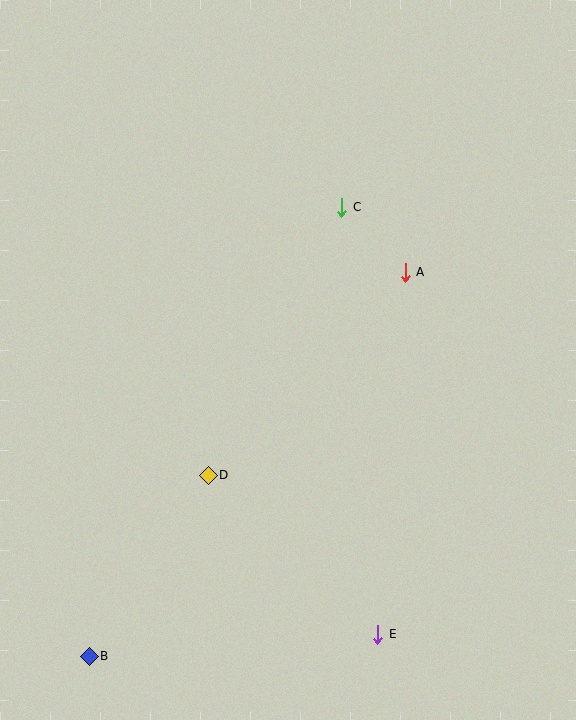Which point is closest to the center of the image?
Point D at (208, 475) is closest to the center.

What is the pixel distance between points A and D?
The distance between A and D is 283 pixels.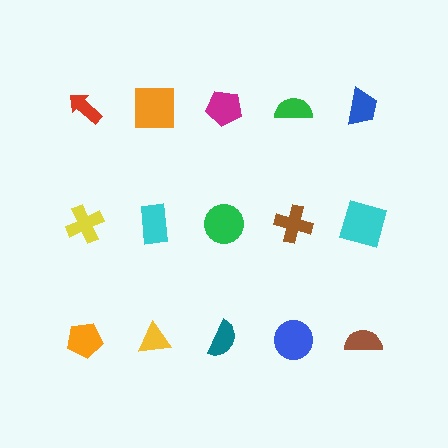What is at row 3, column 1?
An orange pentagon.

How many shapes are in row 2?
5 shapes.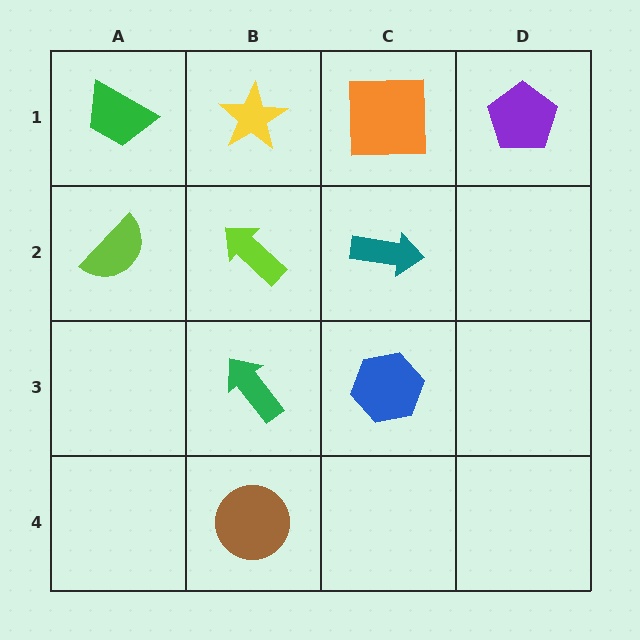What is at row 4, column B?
A brown circle.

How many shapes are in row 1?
4 shapes.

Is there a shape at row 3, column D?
No, that cell is empty.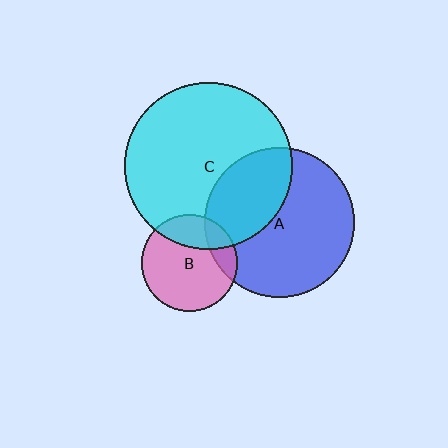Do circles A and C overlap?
Yes.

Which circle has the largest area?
Circle C (cyan).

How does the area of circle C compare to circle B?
Approximately 3.0 times.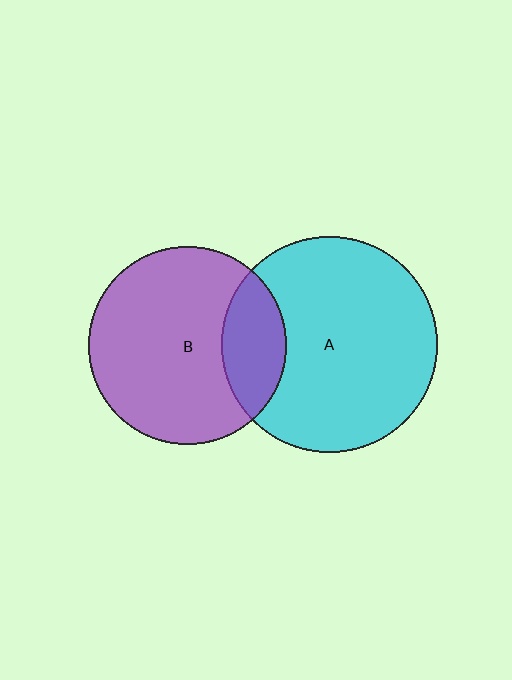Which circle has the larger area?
Circle A (cyan).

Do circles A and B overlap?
Yes.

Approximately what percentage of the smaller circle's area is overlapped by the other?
Approximately 20%.